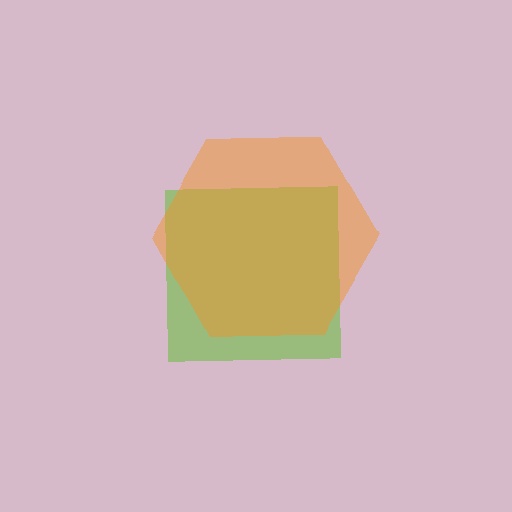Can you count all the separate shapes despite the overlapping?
Yes, there are 2 separate shapes.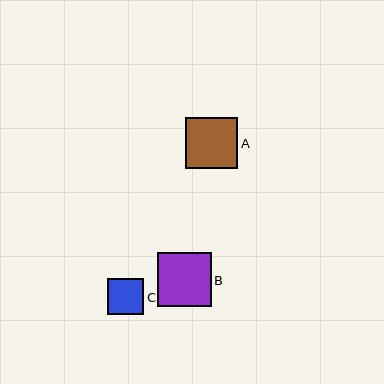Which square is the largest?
Square B is the largest with a size of approximately 54 pixels.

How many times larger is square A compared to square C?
Square A is approximately 1.4 times the size of square C.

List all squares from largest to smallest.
From largest to smallest: B, A, C.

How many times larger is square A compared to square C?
Square A is approximately 1.4 times the size of square C.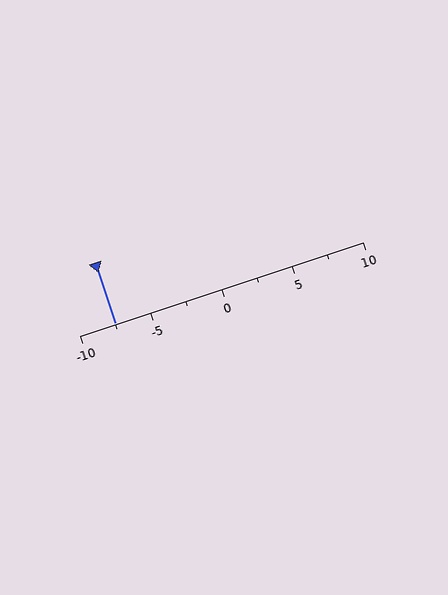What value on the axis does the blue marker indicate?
The marker indicates approximately -7.5.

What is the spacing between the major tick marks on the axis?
The major ticks are spaced 5 apart.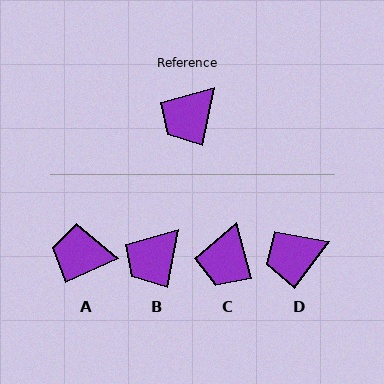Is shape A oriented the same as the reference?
No, it is off by about 55 degrees.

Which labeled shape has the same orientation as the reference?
B.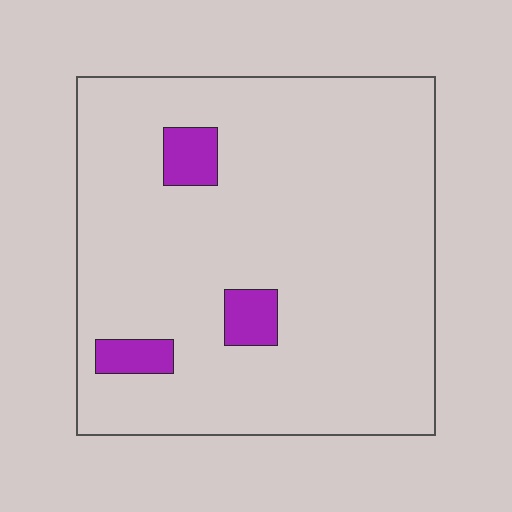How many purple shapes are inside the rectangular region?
3.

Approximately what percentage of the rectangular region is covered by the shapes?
Approximately 5%.